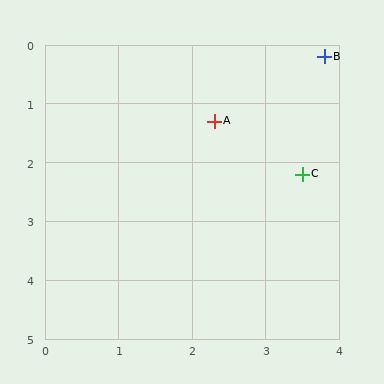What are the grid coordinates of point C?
Point C is at approximately (3.5, 2.2).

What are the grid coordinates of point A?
Point A is at approximately (2.3, 1.3).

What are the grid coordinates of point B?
Point B is at approximately (3.8, 0.2).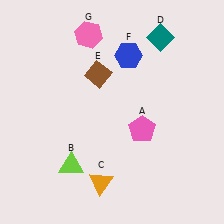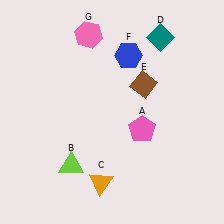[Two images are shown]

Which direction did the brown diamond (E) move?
The brown diamond (E) moved right.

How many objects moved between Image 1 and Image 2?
1 object moved between the two images.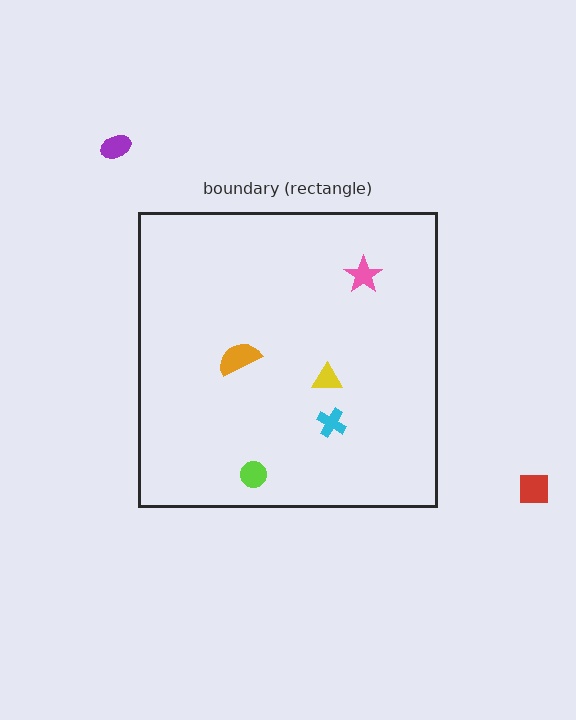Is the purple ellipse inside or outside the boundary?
Outside.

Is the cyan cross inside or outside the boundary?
Inside.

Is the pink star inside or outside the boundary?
Inside.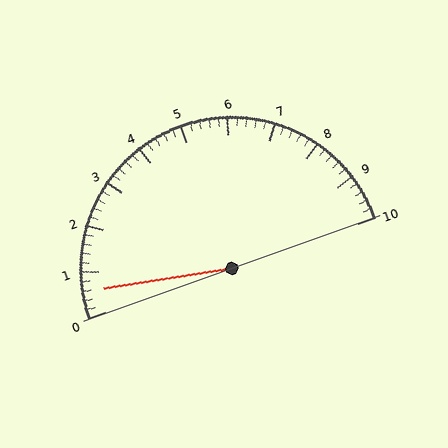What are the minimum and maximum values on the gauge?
The gauge ranges from 0 to 10.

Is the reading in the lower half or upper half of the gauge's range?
The reading is in the lower half of the range (0 to 10).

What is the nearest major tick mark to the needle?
The nearest major tick mark is 1.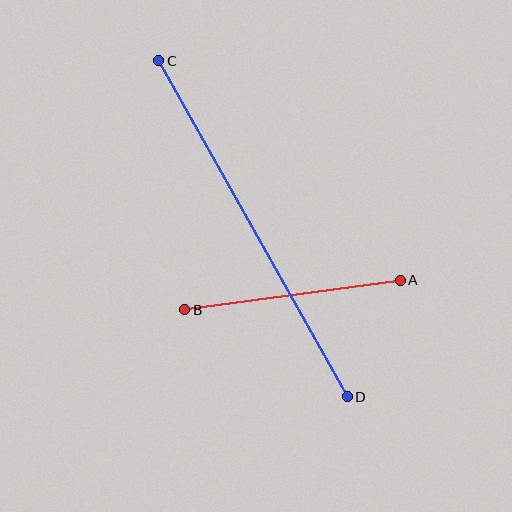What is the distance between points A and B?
The distance is approximately 218 pixels.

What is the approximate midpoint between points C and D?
The midpoint is at approximately (253, 229) pixels.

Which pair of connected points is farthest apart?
Points C and D are farthest apart.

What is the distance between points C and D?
The distance is approximately 385 pixels.